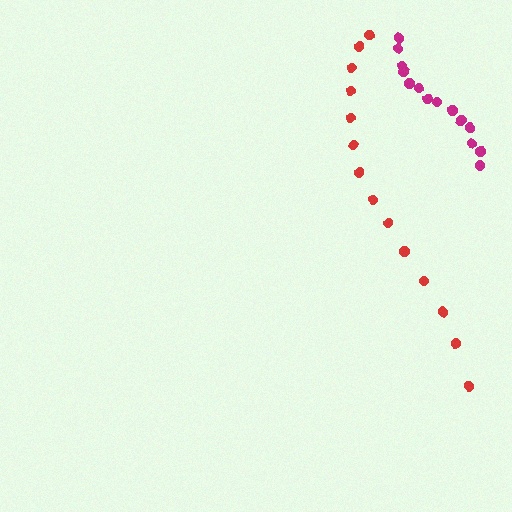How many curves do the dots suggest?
There are 2 distinct paths.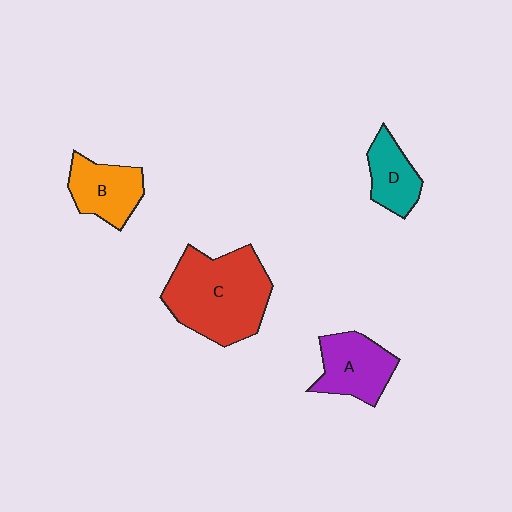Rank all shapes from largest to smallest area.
From largest to smallest: C (red), A (purple), B (orange), D (teal).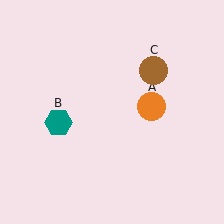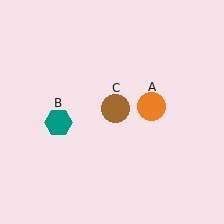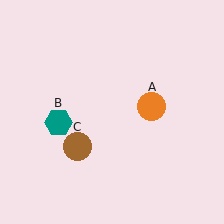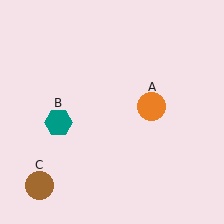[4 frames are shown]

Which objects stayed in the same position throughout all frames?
Orange circle (object A) and teal hexagon (object B) remained stationary.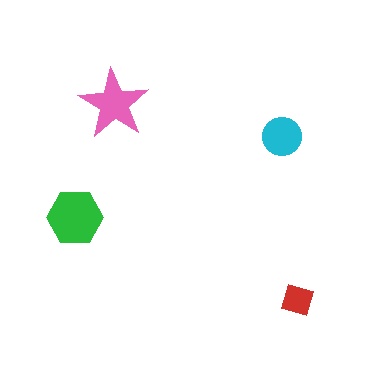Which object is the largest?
The green hexagon.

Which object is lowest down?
The red diamond is bottommost.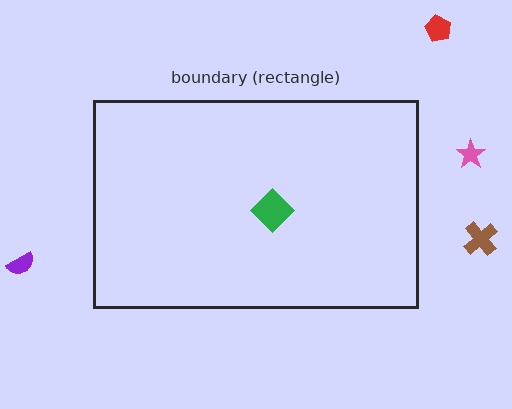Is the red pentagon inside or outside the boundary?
Outside.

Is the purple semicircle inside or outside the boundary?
Outside.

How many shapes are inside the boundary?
1 inside, 4 outside.